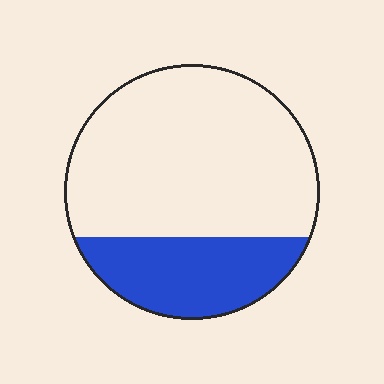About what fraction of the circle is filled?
About one quarter (1/4).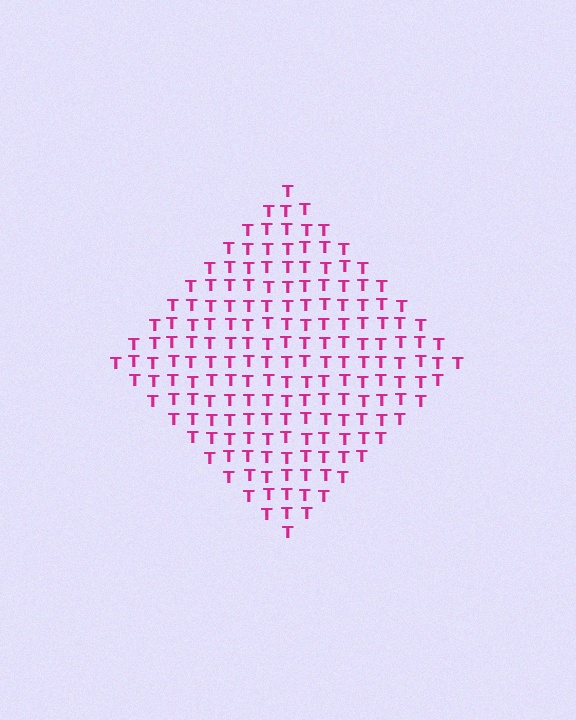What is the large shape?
The large shape is a diamond.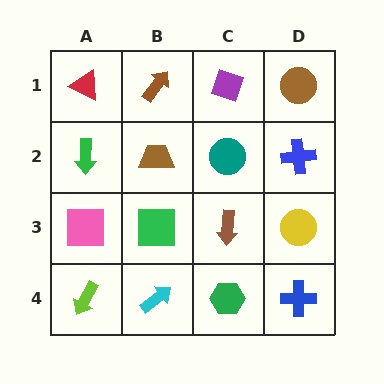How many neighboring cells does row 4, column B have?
3.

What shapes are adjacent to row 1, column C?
A teal circle (row 2, column C), a brown arrow (row 1, column B), a brown circle (row 1, column D).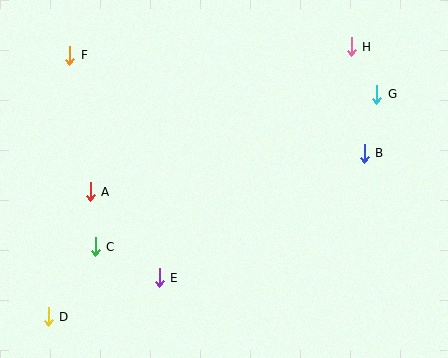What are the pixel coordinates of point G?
Point G is at (377, 94).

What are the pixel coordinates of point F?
Point F is at (70, 55).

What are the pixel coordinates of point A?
Point A is at (90, 192).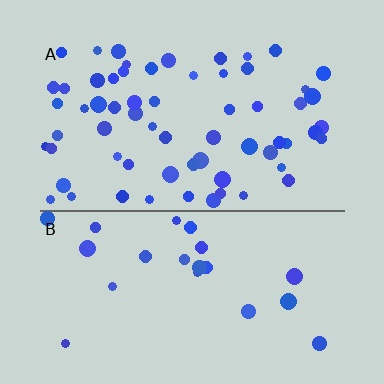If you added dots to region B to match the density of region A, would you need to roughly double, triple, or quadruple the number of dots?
Approximately triple.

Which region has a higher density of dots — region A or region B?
A (the top).